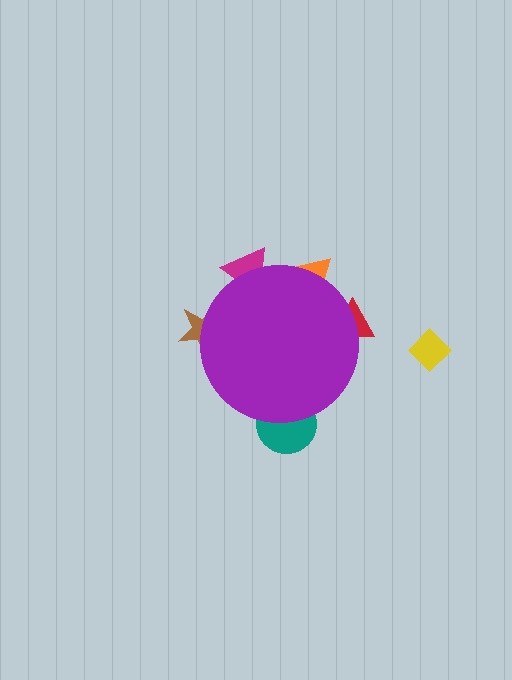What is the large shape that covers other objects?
A purple circle.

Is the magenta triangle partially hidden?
Yes, the magenta triangle is partially hidden behind the purple circle.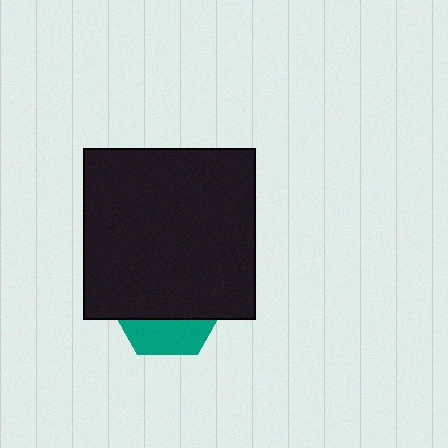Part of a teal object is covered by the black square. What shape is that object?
It is a hexagon.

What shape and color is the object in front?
The object in front is a black square.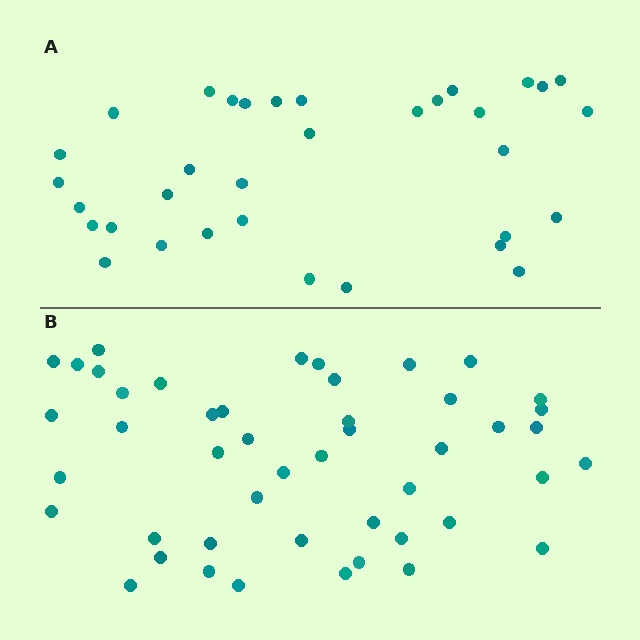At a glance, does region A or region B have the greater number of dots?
Region B (the bottom region) has more dots.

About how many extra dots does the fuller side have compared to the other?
Region B has approximately 15 more dots than region A.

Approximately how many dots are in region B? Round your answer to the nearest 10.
About 50 dots. (The exact count is 47, which rounds to 50.)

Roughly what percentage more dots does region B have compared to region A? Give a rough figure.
About 40% more.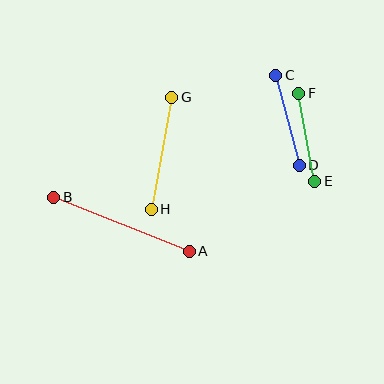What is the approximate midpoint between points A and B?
The midpoint is at approximately (121, 224) pixels.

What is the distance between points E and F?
The distance is approximately 90 pixels.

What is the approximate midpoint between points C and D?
The midpoint is at approximately (287, 120) pixels.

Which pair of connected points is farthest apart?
Points A and B are farthest apart.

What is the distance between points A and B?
The distance is approximately 146 pixels.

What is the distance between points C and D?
The distance is approximately 93 pixels.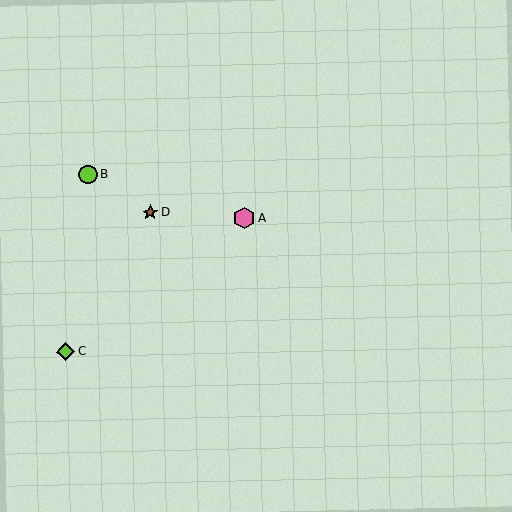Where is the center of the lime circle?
The center of the lime circle is at (88, 174).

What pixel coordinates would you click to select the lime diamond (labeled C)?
Click at (66, 352) to select the lime diamond C.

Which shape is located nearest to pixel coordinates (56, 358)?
The lime diamond (labeled C) at (66, 352) is nearest to that location.